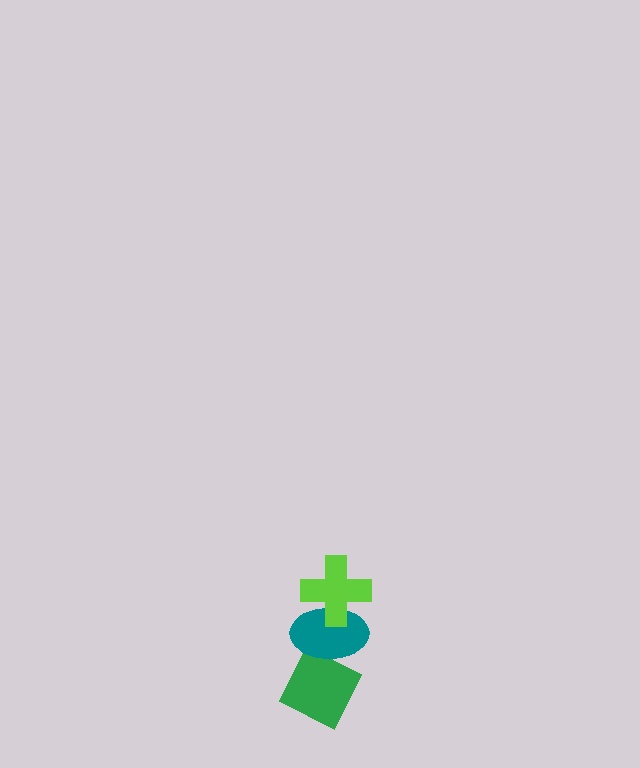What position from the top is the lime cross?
The lime cross is 1st from the top.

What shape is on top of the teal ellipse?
The lime cross is on top of the teal ellipse.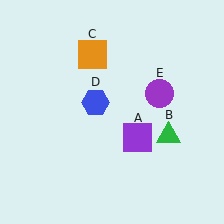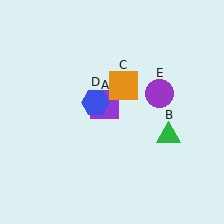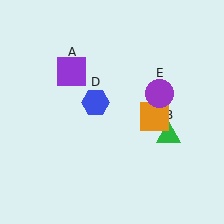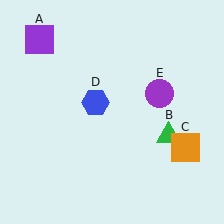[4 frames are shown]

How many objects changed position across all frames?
2 objects changed position: purple square (object A), orange square (object C).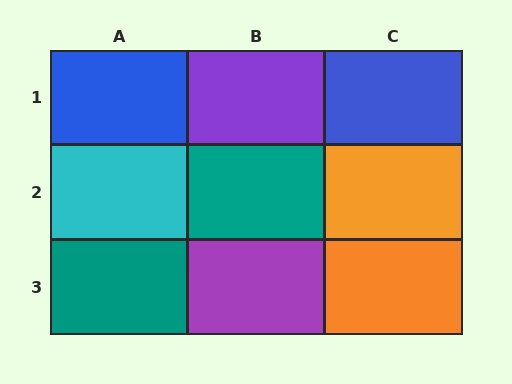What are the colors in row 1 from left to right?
Blue, purple, blue.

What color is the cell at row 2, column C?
Orange.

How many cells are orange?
2 cells are orange.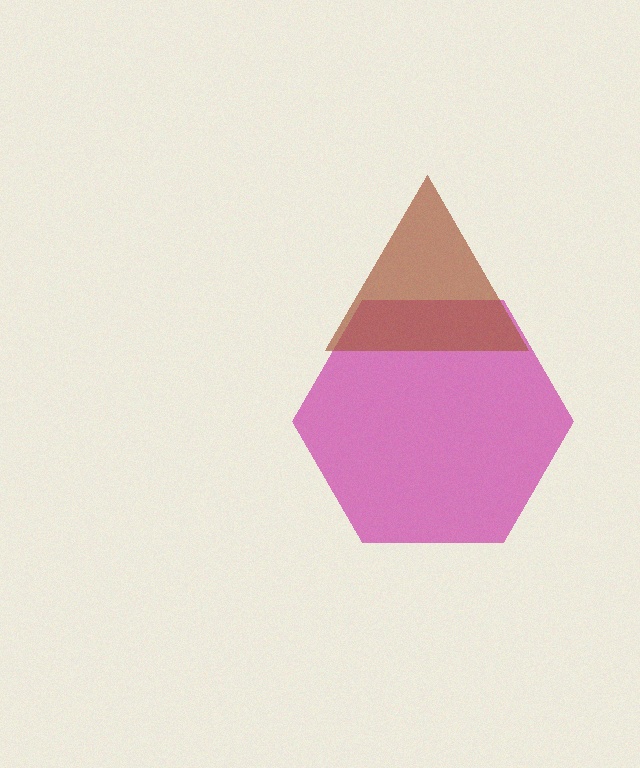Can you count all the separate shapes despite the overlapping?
Yes, there are 2 separate shapes.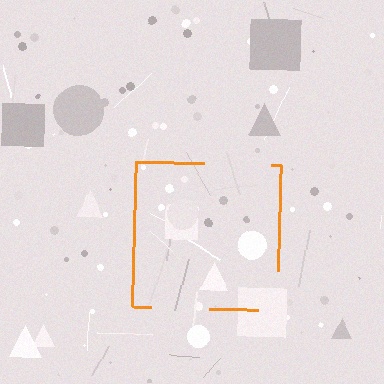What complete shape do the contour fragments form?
The contour fragments form a square.